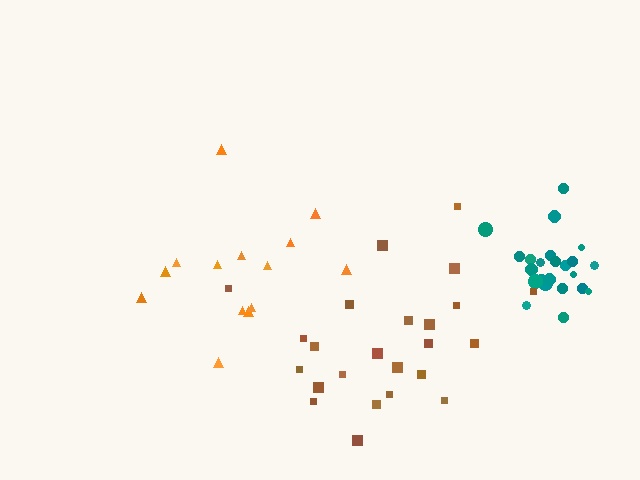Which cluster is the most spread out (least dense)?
Orange.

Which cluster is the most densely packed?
Teal.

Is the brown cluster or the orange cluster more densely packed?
Brown.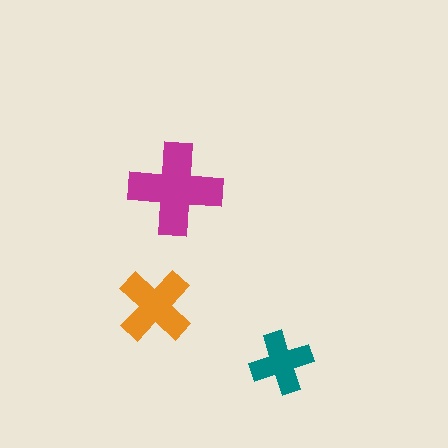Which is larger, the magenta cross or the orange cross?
The magenta one.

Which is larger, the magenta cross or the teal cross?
The magenta one.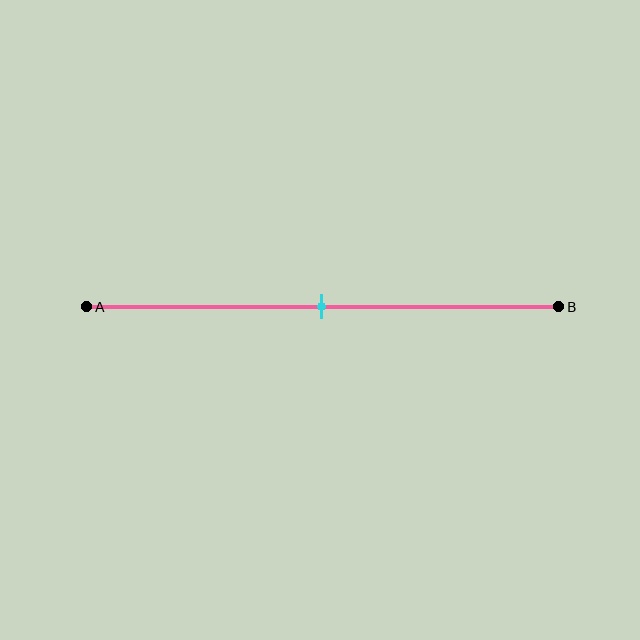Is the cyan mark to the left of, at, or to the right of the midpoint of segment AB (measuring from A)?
The cyan mark is approximately at the midpoint of segment AB.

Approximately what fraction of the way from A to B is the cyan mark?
The cyan mark is approximately 50% of the way from A to B.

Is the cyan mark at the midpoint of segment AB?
Yes, the mark is approximately at the midpoint.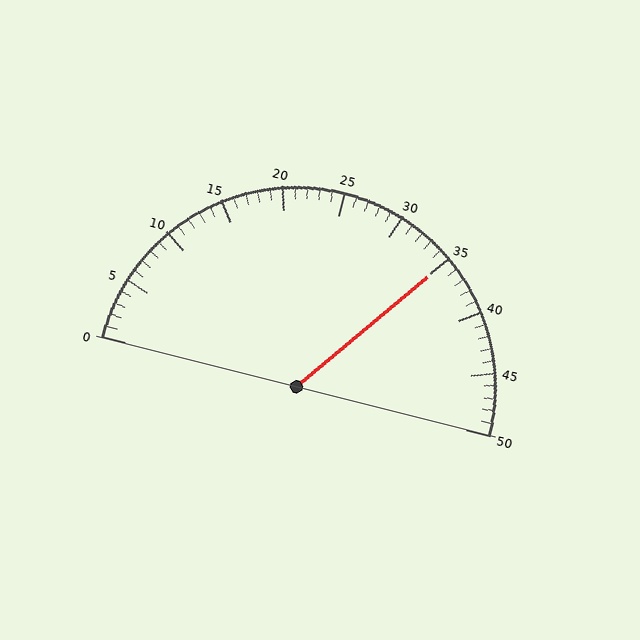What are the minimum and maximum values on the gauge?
The gauge ranges from 0 to 50.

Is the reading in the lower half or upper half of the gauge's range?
The reading is in the upper half of the range (0 to 50).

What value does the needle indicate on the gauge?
The needle indicates approximately 35.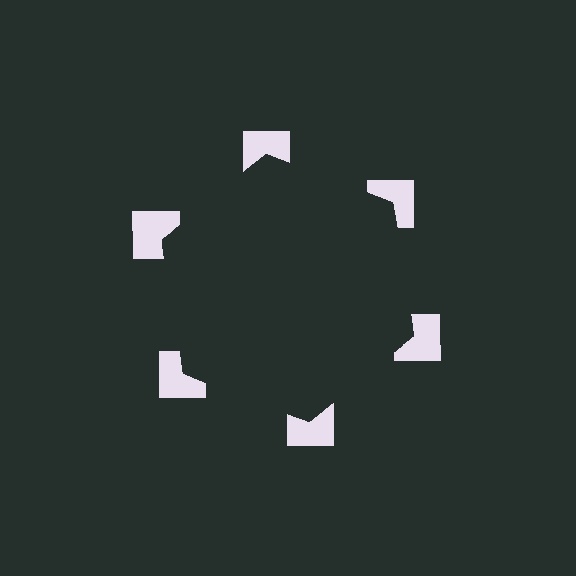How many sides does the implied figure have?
6 sides.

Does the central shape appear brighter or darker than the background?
It typically appears slightly darker than the background, even though no actual brightness change is drawn.